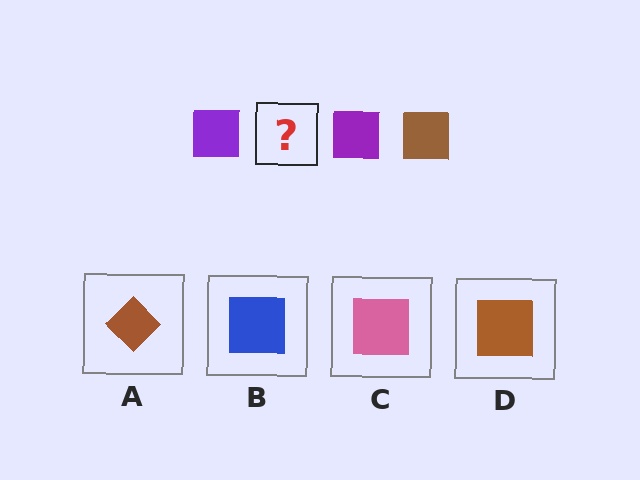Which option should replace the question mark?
Option D.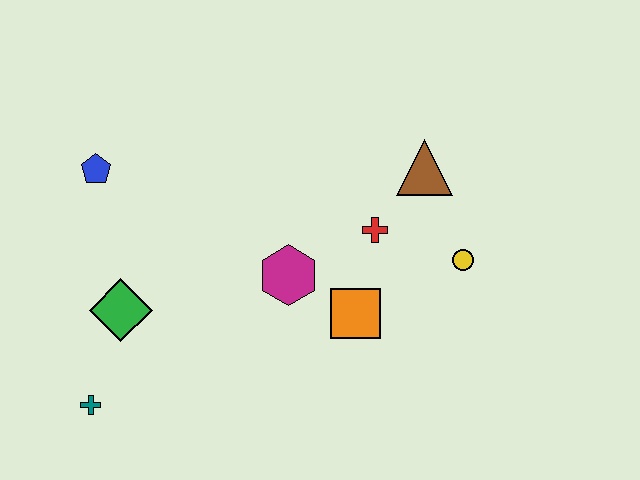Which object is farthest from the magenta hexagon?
The teal cross is farthest from the magenta hexagon.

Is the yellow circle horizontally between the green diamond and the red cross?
No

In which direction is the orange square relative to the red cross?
The orange square is below the red cross.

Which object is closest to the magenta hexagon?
The orange square is closest to the magenta hexagon.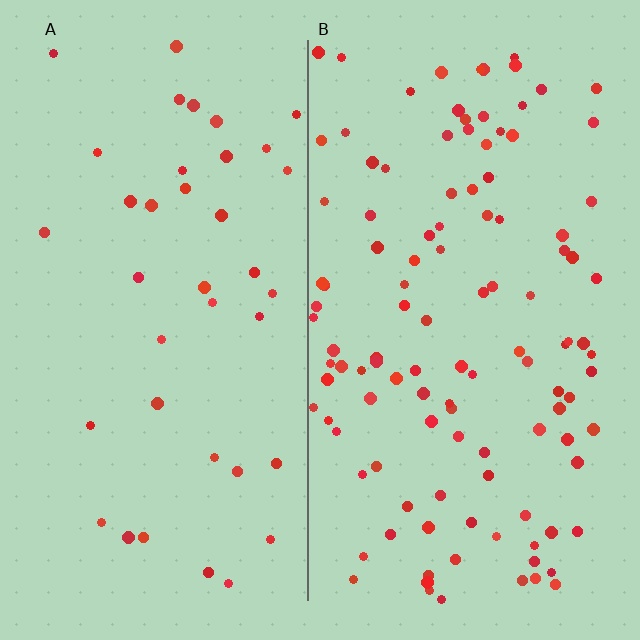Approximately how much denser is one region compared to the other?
Approximately 3.0× — region B over region A.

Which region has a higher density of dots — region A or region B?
B (the right).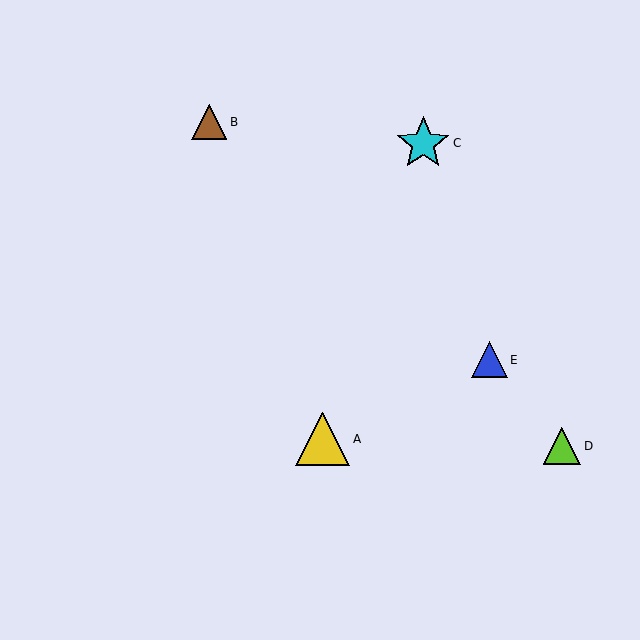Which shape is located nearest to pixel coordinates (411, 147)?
The cyan star (labeled C) at (423, 143) is nearest to that location.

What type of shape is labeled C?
Shape C is a cyan star.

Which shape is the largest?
The yellow triangle (labeled A) is the largest.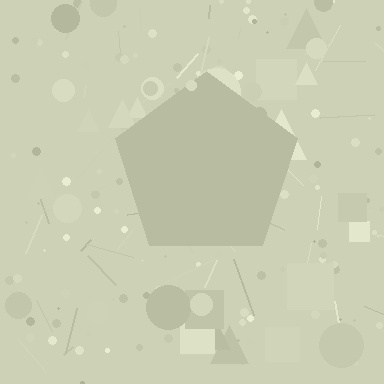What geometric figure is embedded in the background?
A pentagon is embedded in the background.